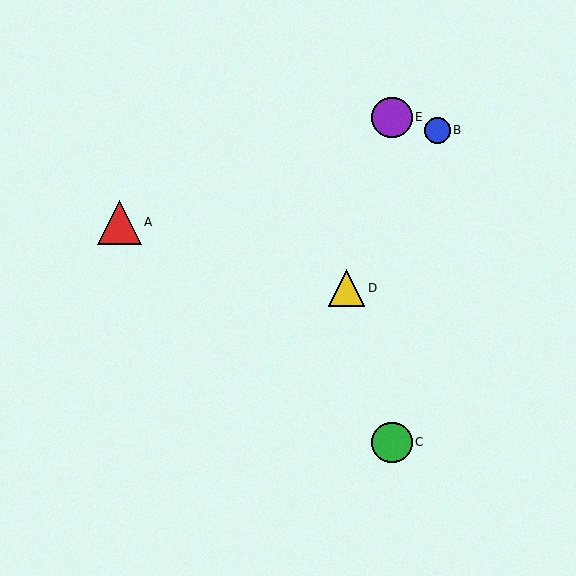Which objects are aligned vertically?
Objects C, E are aligned vertically.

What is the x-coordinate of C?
Object C is at x≈392.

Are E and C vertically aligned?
Yes, both are at x≈392.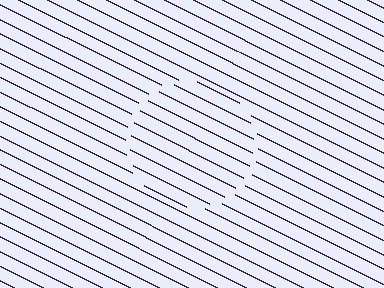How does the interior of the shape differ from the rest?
The interior of the shape contains the same grating, shifted by half a period — the contour is defined by the phase discontinuity where line-ends from the inner and outer gratings abut.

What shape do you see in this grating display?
An illusory circle. The interior of the shape contains the same grating, shifted by half a period — the contour is defined by the phase discontinuity where line-ends from the inner and outer gratings abut.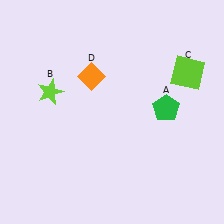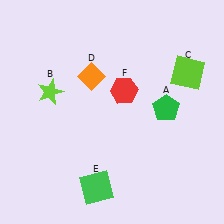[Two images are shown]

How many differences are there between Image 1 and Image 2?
There are 2 differences between the two images.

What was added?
A green square (E), a red hexagon (F) were added in Image 2.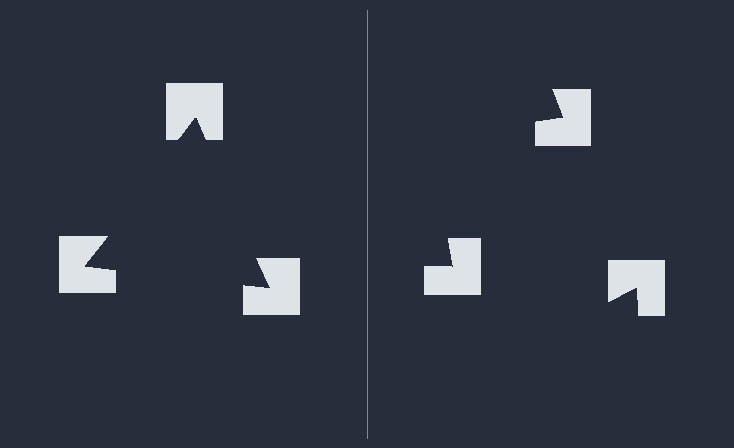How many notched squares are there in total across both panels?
6 — 3 on each side.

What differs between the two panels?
The notched squares are positioned identically on both sides; only the wedge orientations differ. On the left they align to a triangle; on the right they are misaligned.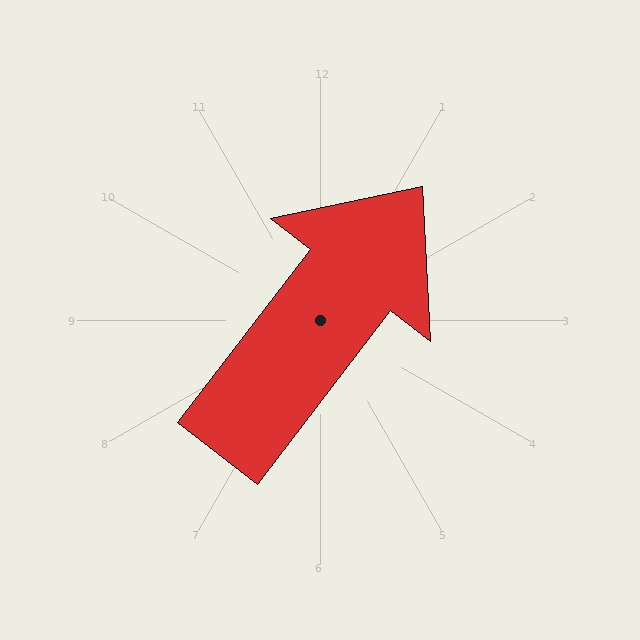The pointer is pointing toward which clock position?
Roughly 1 o'clock.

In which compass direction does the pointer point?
Northeast.